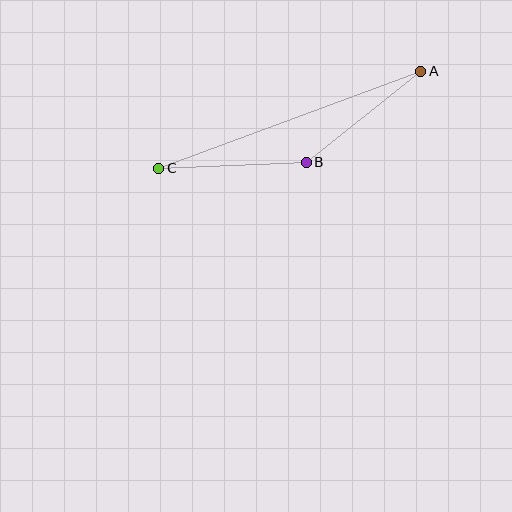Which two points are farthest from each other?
Points A and C are farthest from each other.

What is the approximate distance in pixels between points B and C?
The distance between B and C is approximately 148 pixels.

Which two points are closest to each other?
Points A and B are closest to each other.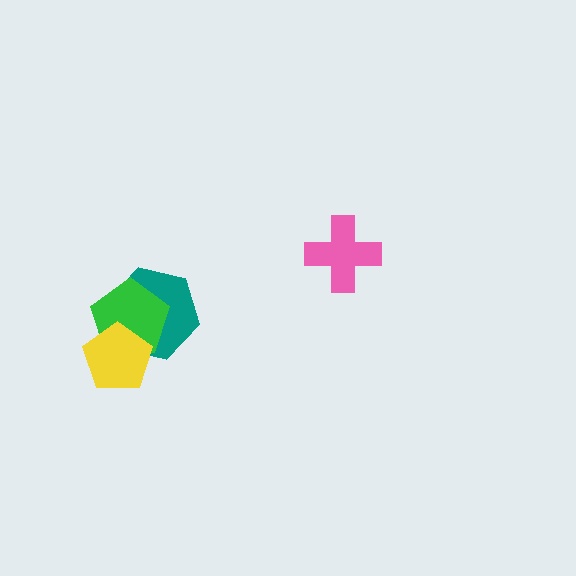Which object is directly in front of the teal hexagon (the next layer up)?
The green pentagon is directly in front of the teal hexagon.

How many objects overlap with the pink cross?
0 objects overlap with the pink cross.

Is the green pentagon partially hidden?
Yes, it is partially covered by another shape.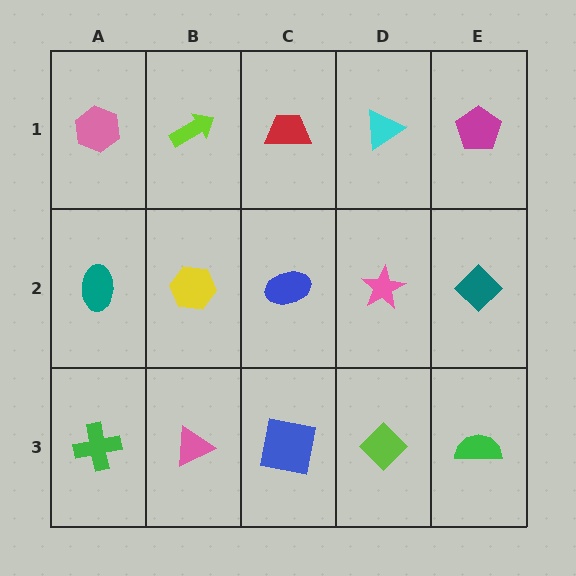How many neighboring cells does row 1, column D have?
3.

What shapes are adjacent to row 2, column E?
A magenta pentagon (row 1, column E), a green semicircle (row 3, column E), a pink star (row 2, column D).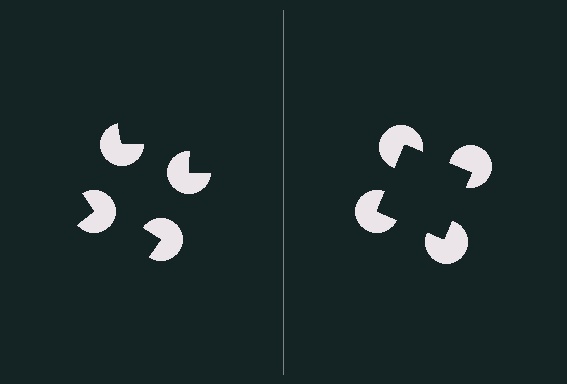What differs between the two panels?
The pac-man discs are positioned identically on both sides; only the wedge orientations differ. On the right they align to a square; on the left they are misaligned.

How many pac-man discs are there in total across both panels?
8 — 4 on each side.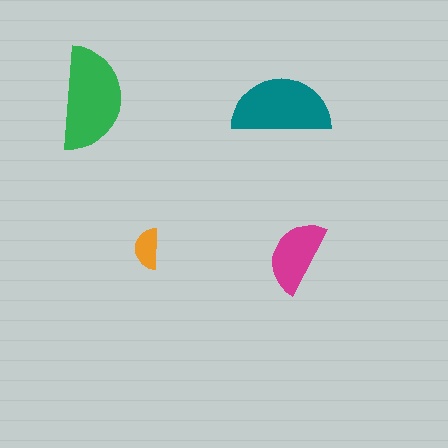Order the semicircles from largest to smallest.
the green one, the teal one, the magenta one, the orange one.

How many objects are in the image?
There are 4 objects in the image.